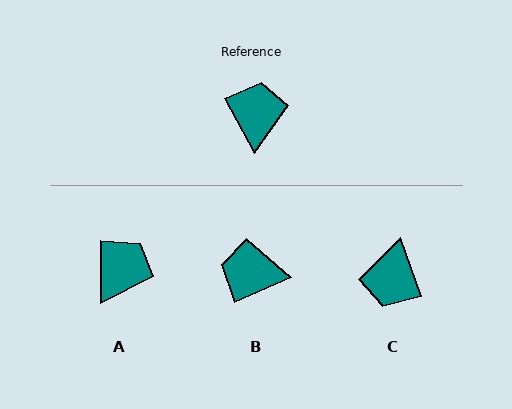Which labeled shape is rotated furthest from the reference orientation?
C, about 171 degrees away.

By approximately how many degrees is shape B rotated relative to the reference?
Approximately 85 degrees counter-clockwise.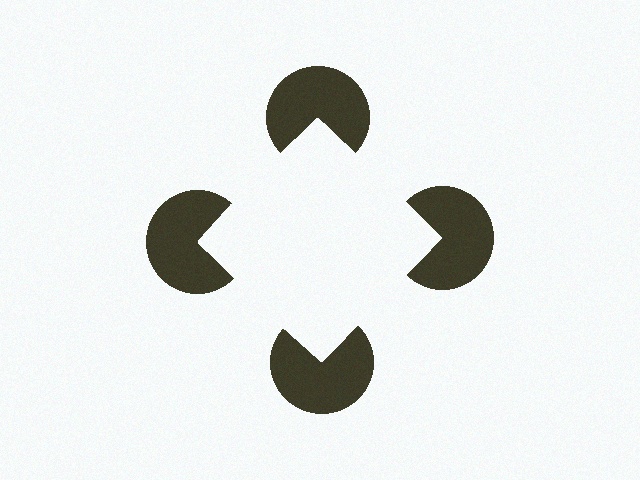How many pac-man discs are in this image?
There are 4 — one at each vertex of the illusory square.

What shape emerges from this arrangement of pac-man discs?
An illusory square — its edges are inferred from the aligned wedge cuts in the pac-man discs, not physically drawn.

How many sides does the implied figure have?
4 sides.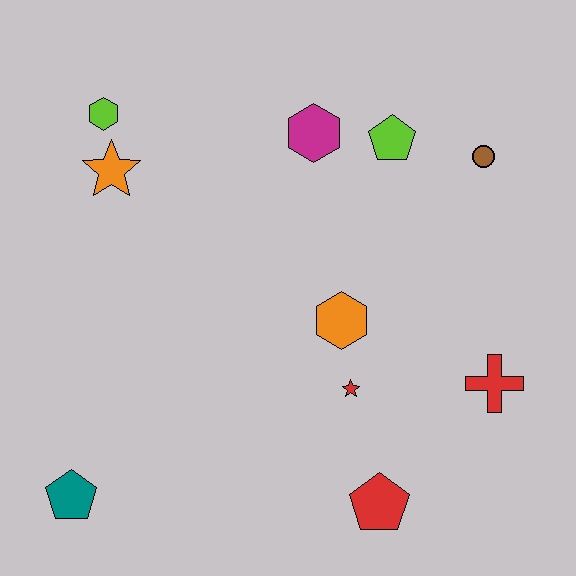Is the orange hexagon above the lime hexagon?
No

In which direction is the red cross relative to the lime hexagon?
The red cross is to the right of the lime hexagon.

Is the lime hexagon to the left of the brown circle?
Yes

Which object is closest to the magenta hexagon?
The lime pentagon is closest to the magenta hexagon.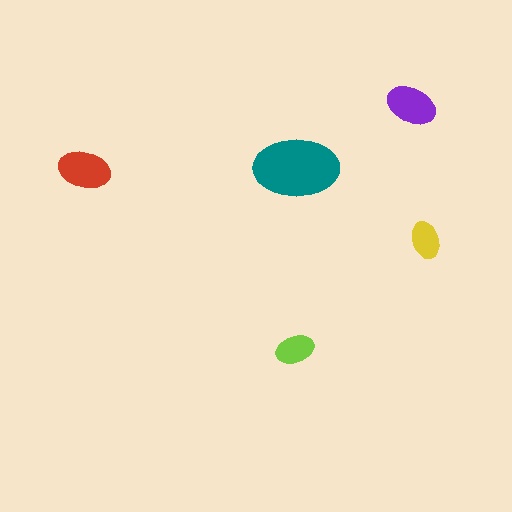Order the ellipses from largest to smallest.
the teal one, the red one, the purple one, the lime one, the yellow one.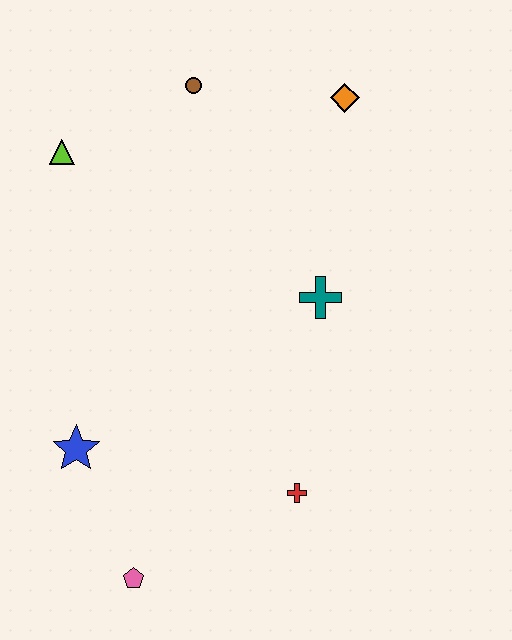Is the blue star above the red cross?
Yes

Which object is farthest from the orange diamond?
The pink pentagon is farthest from the orange diamond.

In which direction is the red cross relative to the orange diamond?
The red cross is below the orange diamond.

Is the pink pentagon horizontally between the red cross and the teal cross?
No